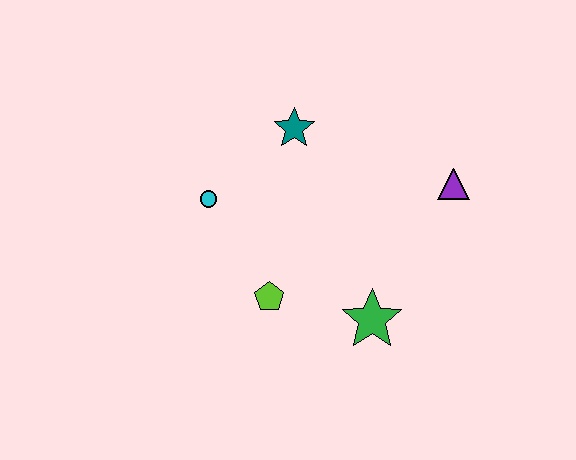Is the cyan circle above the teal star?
No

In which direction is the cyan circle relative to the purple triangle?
The cyan circle is to the left of the purple triangle.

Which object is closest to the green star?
The lime pentagon is closest to the green star.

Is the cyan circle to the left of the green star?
Yes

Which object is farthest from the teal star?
The green star is farthest from the teal star.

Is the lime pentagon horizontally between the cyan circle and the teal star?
Yes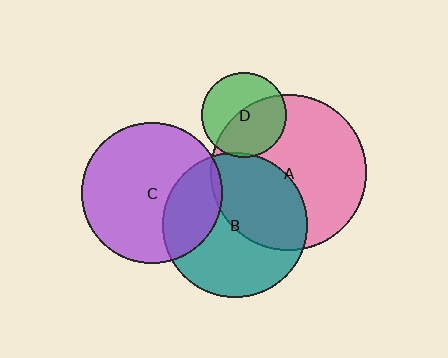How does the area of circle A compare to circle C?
Approximately 1.2 times.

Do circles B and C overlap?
Yes.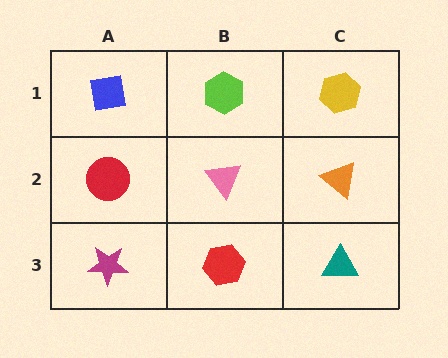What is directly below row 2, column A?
A magenta star.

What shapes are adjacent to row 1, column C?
An orange triangle (row 2, column C), a lime hexagon (row 1, column B).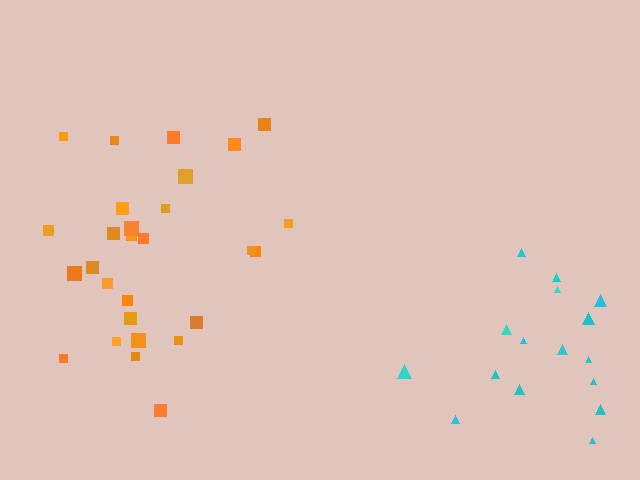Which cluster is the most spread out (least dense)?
Cyan.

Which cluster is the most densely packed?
Orange.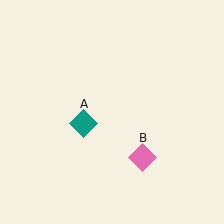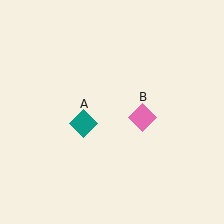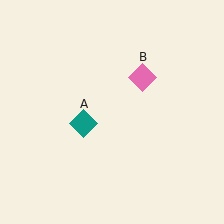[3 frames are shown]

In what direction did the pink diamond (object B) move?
The pink diamond (object B) moved up.